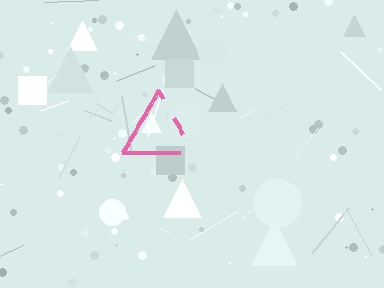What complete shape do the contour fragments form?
The contour fragments form a triangle.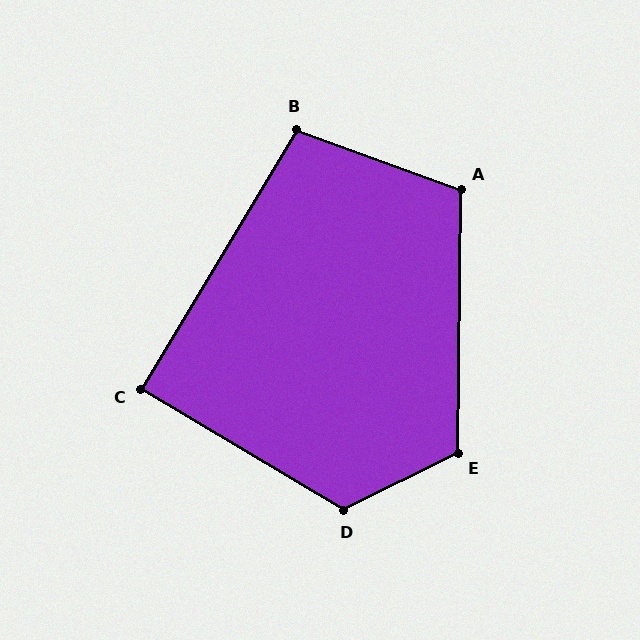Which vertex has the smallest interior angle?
C, at approximately 90 degrees.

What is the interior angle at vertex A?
Approximately 109 degrees (obtuse).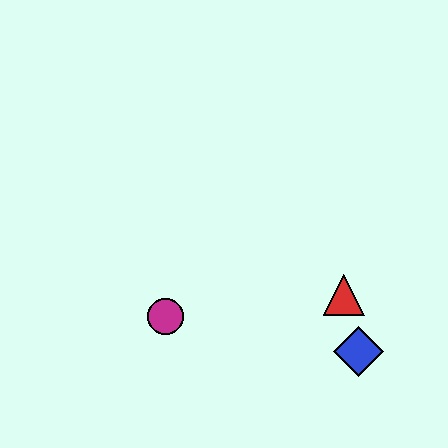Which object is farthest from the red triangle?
The magenta circle is farthest from the red triangle.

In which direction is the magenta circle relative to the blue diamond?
The magenta circle is to the left of the blue diamond.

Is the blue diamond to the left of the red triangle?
No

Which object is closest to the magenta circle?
The red triangle is closest to the magenta circle.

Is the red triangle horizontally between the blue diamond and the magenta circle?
Yes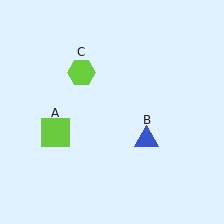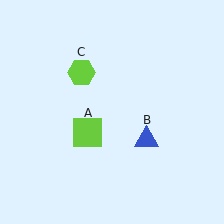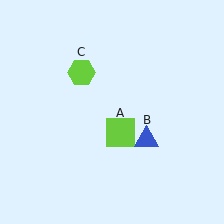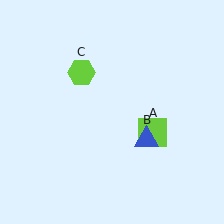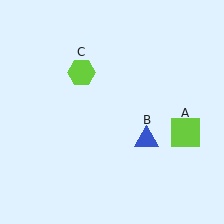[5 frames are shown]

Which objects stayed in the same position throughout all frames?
Blue triangle (object B) and lime hexagon (object C) remained stationary.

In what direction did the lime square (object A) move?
The lime square (object A) moved right.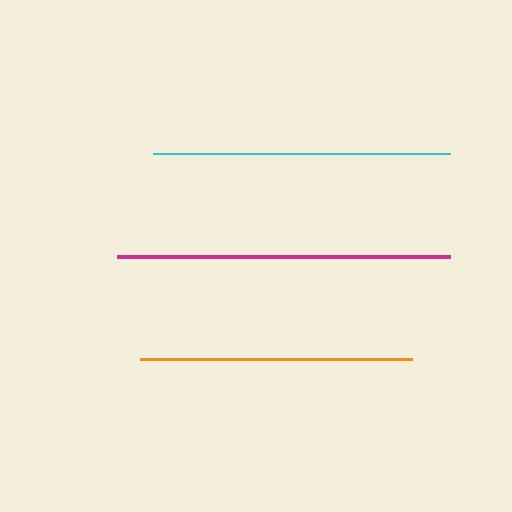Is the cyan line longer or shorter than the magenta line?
The magenta line is longer than the cyan line.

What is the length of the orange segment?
The orange segment is approximately 271 pixels long.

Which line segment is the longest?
The magenta line is the longest at approximately 332 pixels.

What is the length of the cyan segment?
The cyan segment is approximately 297 pixels long.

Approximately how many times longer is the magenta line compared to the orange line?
The magenta line is approximately 1.2 times the length of the orange line.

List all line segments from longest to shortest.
From longest to shortest: magenta, cyan, orange.